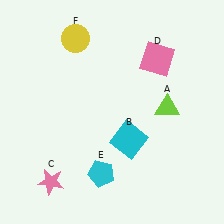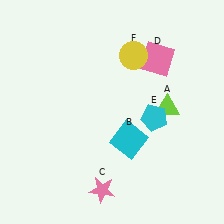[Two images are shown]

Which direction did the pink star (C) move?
The pink star (C) moved right.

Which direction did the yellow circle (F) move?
The yellow circle (F) moved right.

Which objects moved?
The objects that moved are: the pink star (C), the cyan pentagon (E), the yellow circle (F).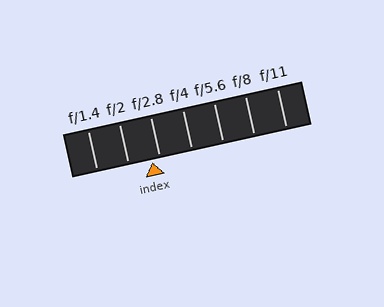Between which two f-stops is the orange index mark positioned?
The index mark is between f/2 and f/2.8.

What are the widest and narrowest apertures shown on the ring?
The widest aperture shown is f/1.4 and the narrowest is f/11.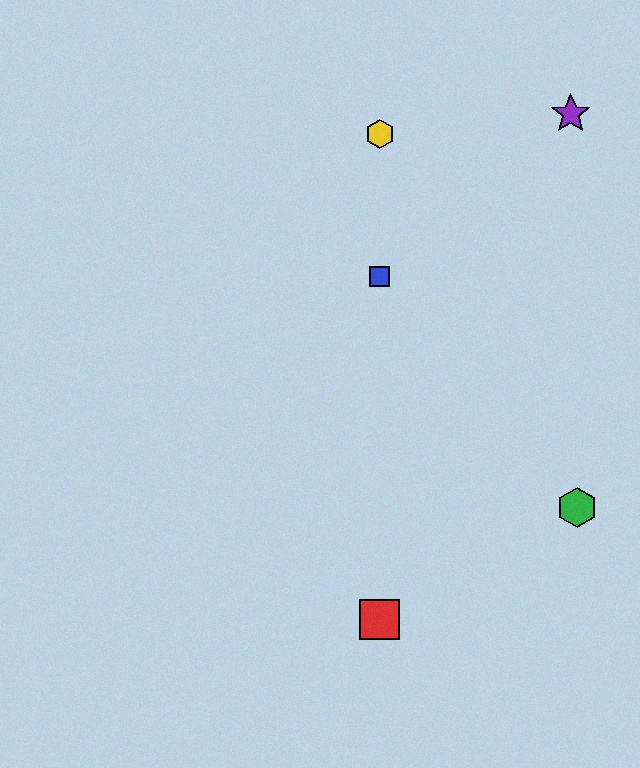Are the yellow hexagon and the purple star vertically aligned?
No, the yellow hexagon is at x≈380 and the purple star is at x≈571.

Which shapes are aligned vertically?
The red square, the blue square, the yellow hexagon are aligned vertically.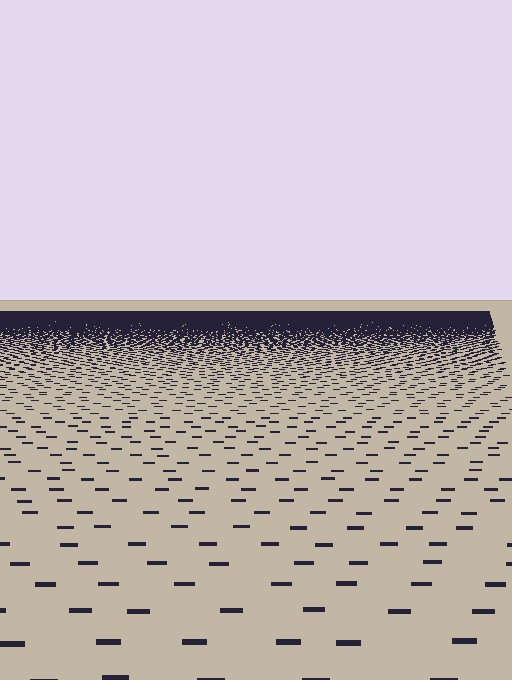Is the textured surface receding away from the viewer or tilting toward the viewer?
The surface is receding away from the viewer. Texture elements get smaller and denser toward the top.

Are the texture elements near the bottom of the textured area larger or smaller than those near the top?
Larger. Near the bottom, elements are closer to the viewer and appear at a bigger on-screen size.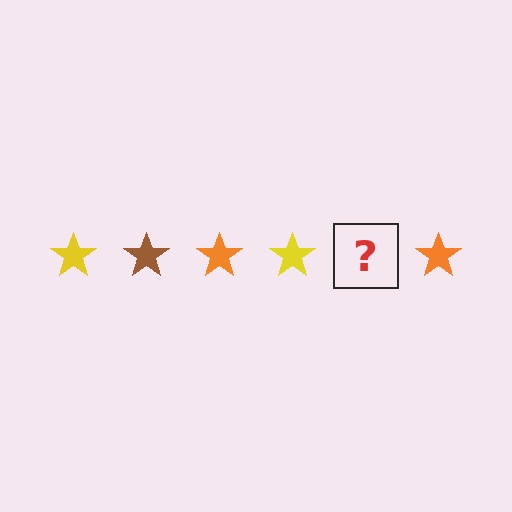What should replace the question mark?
The question mark should be replaced with a brown star.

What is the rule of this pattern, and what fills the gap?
The rule is that the pattern cycles through yellow, brown, orange stars. The gap should be filled with a brown star.